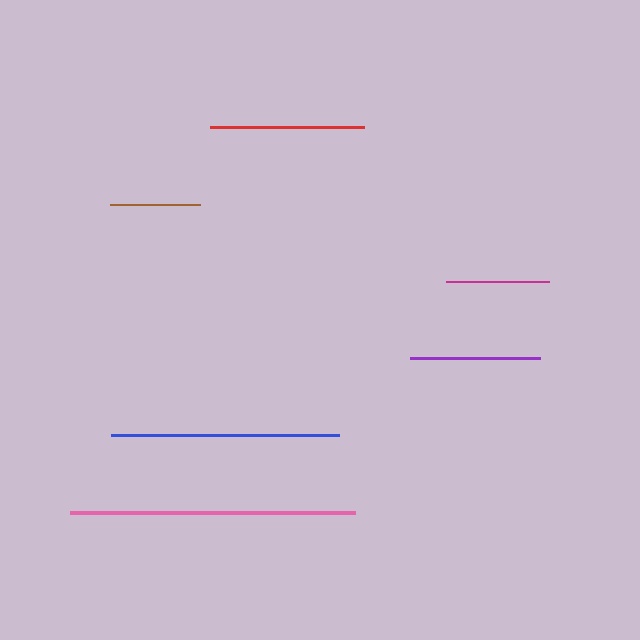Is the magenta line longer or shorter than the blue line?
The blue line is longer than the magenta line.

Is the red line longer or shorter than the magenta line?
The red line is longer than the magenta line.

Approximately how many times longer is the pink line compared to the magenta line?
The pink line is approximately 2.8 times the length of the magenta line.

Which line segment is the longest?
The pink line is the longest at approximately 285 pixels.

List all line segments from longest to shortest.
From longest to shortest: pink, blue, red, purple, magenta, brown.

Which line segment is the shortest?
The brown line is the shortest at approximately 91 pixels.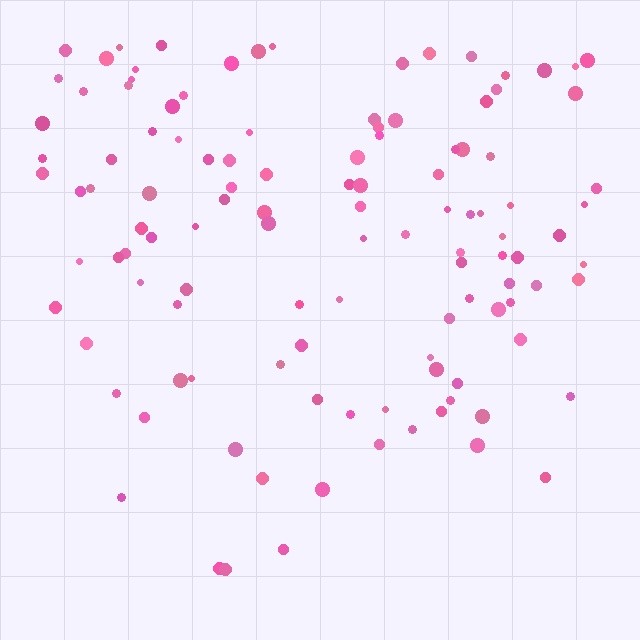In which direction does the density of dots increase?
From bottom to top, with the top side densest.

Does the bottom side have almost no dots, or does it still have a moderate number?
Still a moderate number, just noticeably fewer than the top.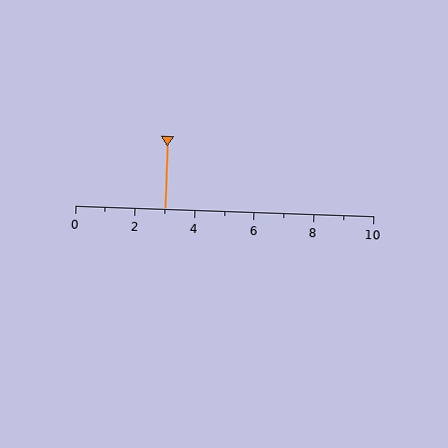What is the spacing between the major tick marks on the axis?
The major ticks are spaced 2 apart.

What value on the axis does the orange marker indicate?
The marker indicates approximately 3.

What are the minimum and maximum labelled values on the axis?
The axis runs from 0 to 10.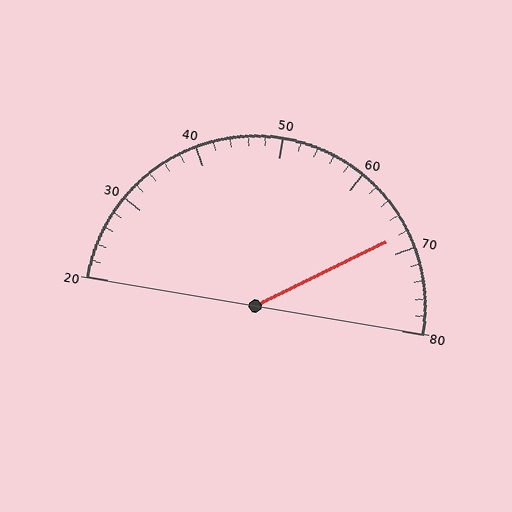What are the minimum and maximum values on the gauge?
The gauge ranges from 20 to 80.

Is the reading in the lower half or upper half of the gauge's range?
The reading is in the upper half of the range (20 to 80).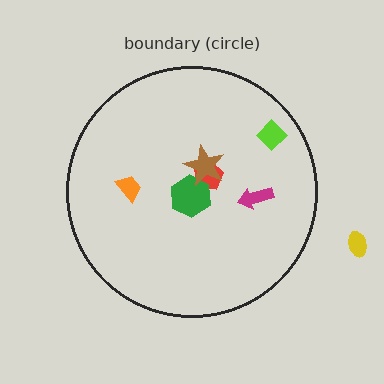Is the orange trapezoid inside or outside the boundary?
Inside.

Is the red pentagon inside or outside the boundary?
Inside.